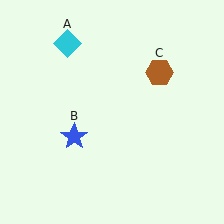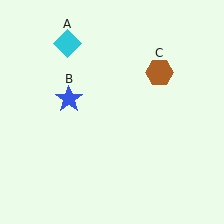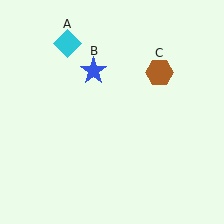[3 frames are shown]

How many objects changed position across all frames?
1 object changed position: blue star (object B).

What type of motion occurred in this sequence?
The blue star (object B) rotated clockwise around the center of the scene.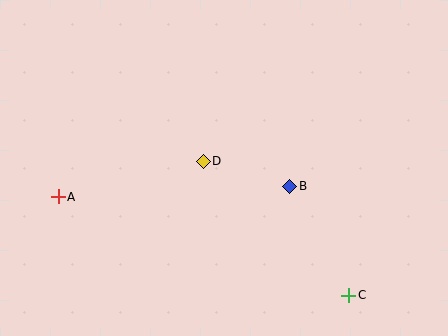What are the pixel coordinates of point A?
Point A is at (58, 197).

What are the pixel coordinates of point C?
Point C is at (349, 295).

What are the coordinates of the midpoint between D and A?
The midpoint between D and A is at (131, 179).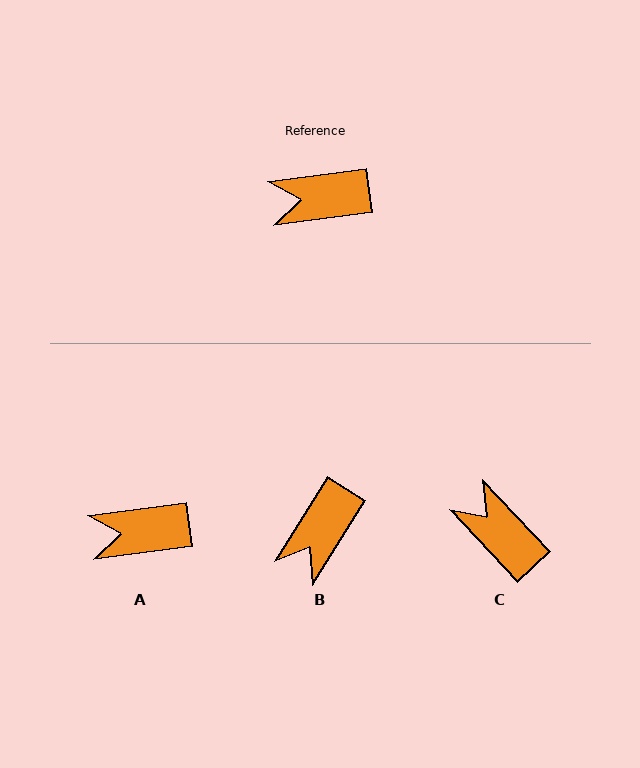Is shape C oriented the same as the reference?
No, it is off by about 54 degrees.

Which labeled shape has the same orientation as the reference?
A.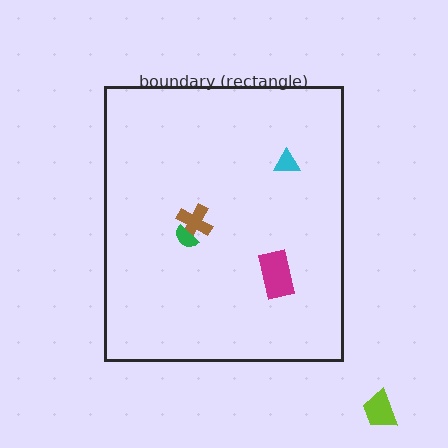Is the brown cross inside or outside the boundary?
Inside.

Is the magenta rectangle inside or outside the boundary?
Inside.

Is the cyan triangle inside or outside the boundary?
Inside.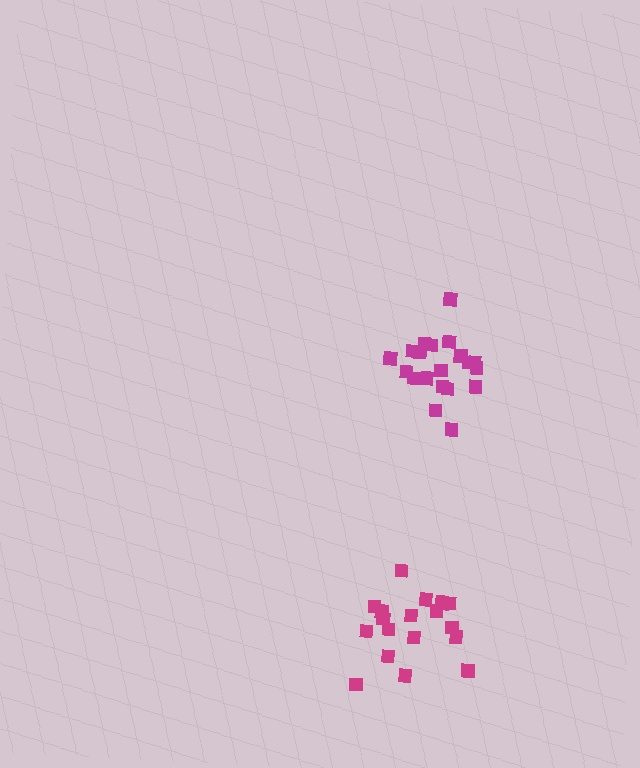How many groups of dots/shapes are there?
There are 2 groups.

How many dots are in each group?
Group 1: 19 dots, Group 2: 20 dots (39 total).